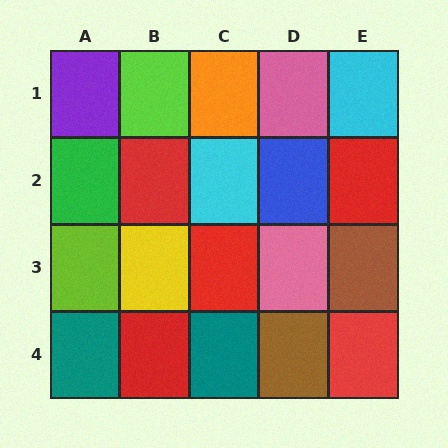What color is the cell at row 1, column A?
Purple.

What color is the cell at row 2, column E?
Red.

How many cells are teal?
2 cells are teal.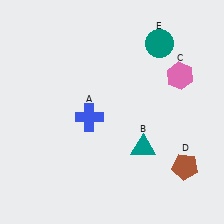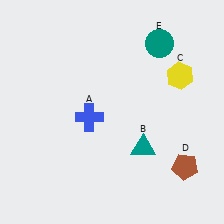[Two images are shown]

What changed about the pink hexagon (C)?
In Image 1, C is pink. In Image 2, it changed to yellow.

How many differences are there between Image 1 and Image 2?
There is 1 difference between the two images.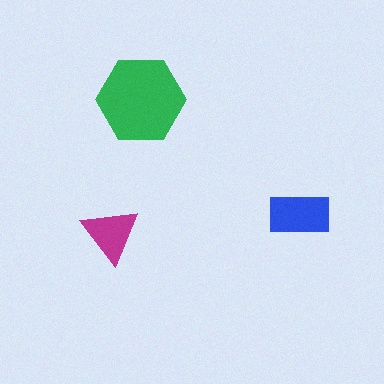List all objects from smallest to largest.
The magenta triangle, the blue rectangle, the green hexagon.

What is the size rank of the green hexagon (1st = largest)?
1st.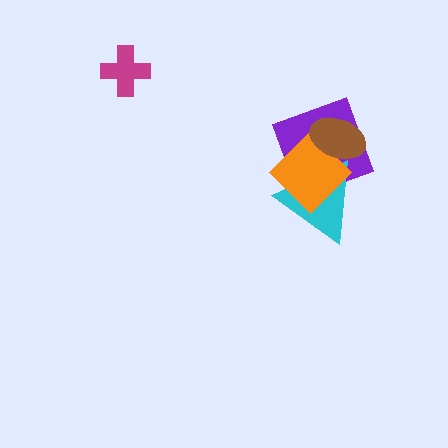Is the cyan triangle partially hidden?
Yes, it is partially covered by another shape.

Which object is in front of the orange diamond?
The brown ellipse is in front of the orange diamond.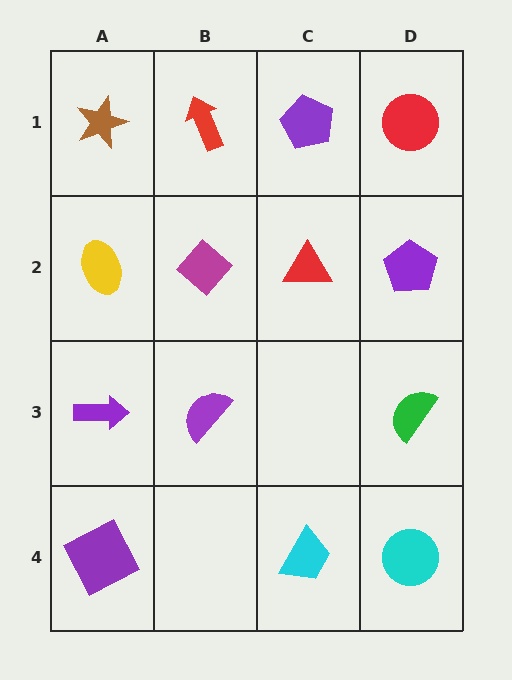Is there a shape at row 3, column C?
No, that cell is empty.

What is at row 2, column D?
A purple pentagon.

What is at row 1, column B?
A red arrow.